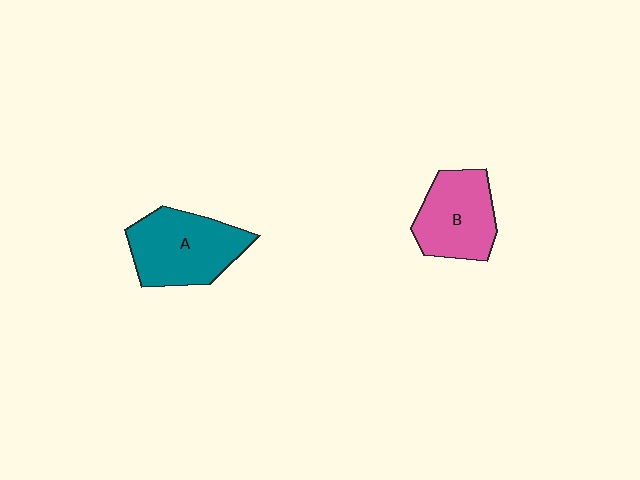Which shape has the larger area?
Shape A (teal).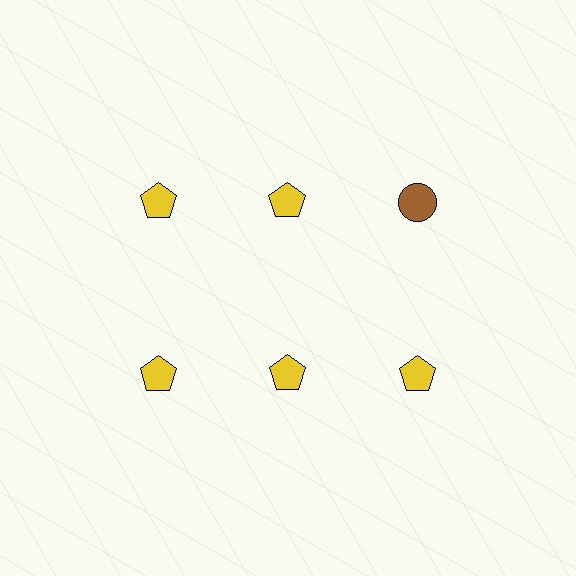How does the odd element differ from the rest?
It differs in both color (brown instead of yellow) and shape (circle instead of pentagon).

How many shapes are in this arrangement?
There are 6 shapes arranged in a grid pattern.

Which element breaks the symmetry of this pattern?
The brown circle in the top row, center column breaks the symmetry. All other shapes are yellow pentagons.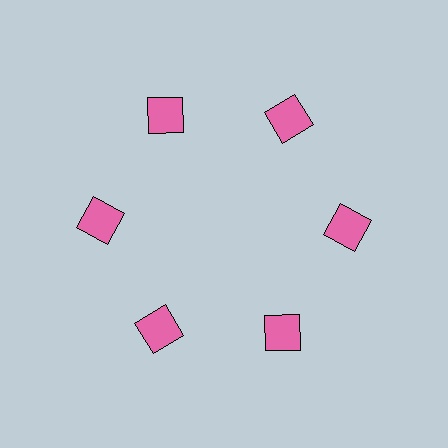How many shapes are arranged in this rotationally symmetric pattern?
There are 6 shapes, arranged in 6 groups of 1.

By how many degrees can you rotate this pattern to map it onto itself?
The pattern maps onto itself every 60 degrees of rotation.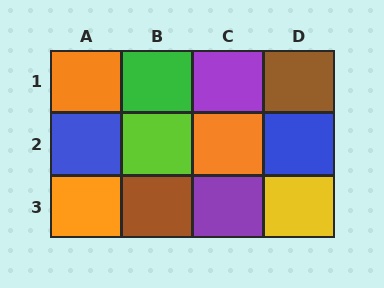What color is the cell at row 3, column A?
Orange.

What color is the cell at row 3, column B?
Brown.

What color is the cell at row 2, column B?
Lime.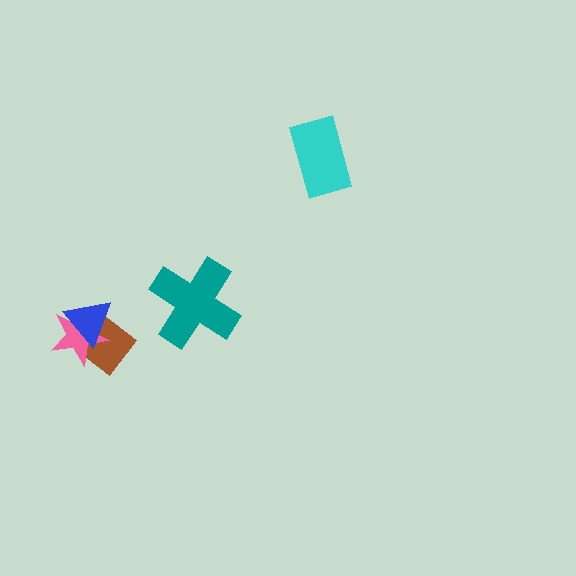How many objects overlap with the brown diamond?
2 objects overlap with the brown diamond.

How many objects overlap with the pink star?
2 objects overlap with the pink star.